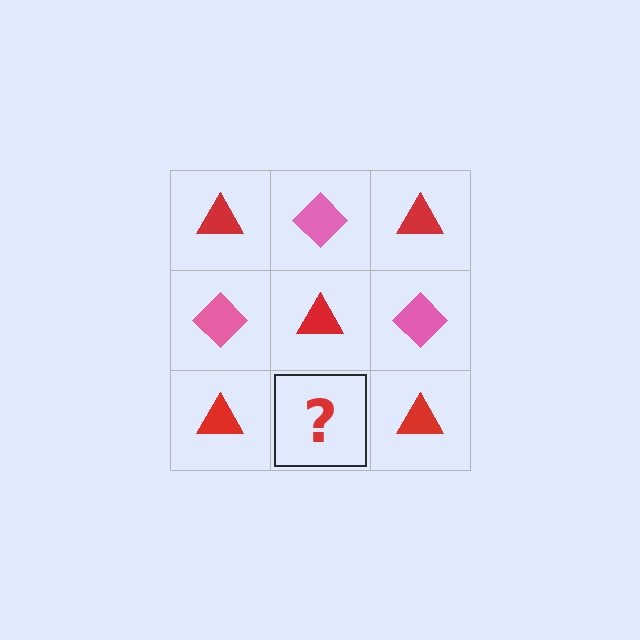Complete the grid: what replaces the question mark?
The question mark should be replaced with a pink diamond.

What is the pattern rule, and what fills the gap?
The rule is that it alternates red triangle and pink diamond in a checkerboard pattern. The gap should be filled with a pink diamond.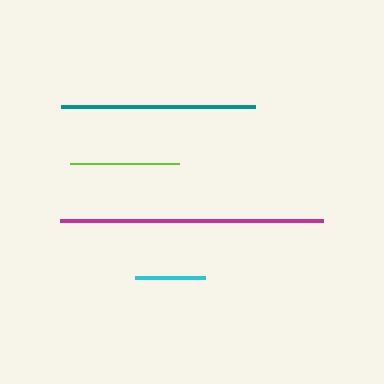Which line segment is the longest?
The magenta line is the longest at approximately 263 pixels.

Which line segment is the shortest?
The cyan line is the shortest at approximately 70 pixels.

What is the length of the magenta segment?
The magenta segment is approximately 263 pixels long.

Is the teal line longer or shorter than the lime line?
The teal line is longer than the lime line.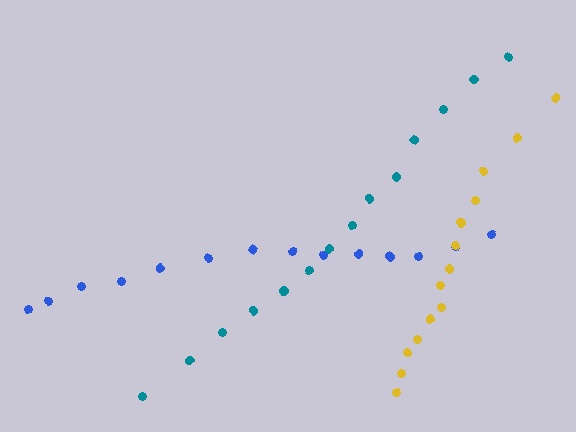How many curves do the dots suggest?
There are 3 distinct paths.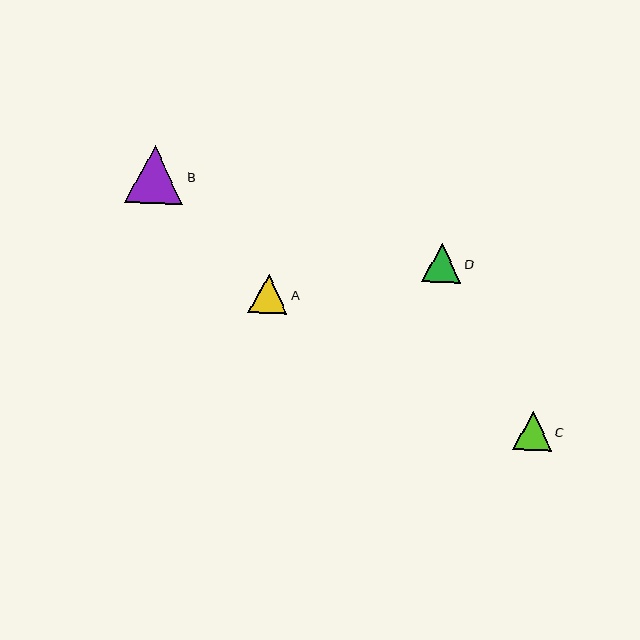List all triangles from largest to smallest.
From largest to smallest: B, D, A, C.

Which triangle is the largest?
Triangle B is the largest with a size of approximately 58 pixels.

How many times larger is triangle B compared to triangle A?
Triangle B is approximately 1.5 times the size of triangle A.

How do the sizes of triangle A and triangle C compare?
Triangle A and triangle C are approximately the same size.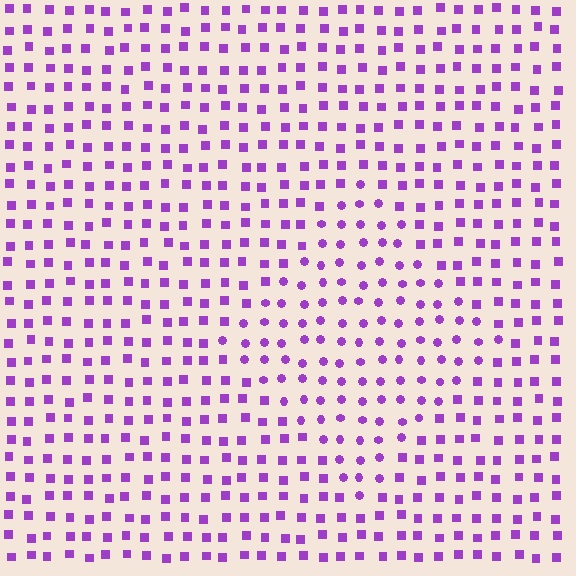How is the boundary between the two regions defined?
The boundary is defined by a change in element shape: circles inside vs. squares outside. All elements share the same color and spacing.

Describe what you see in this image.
The image is filled with small purple elements arranged in a uniform grid. A diamond-shaped region contains circles, while the surrounding area contains squares. The boundary is defined purely by the change in element shape.